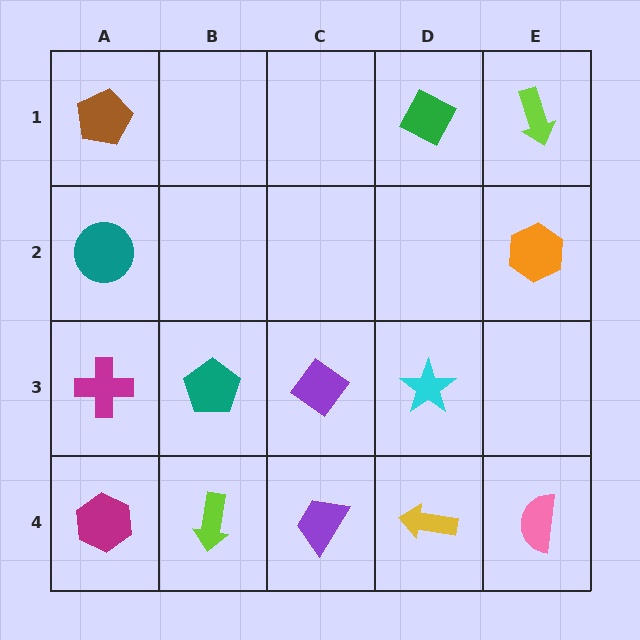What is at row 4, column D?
A yellow arrow.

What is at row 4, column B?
A lime arrow.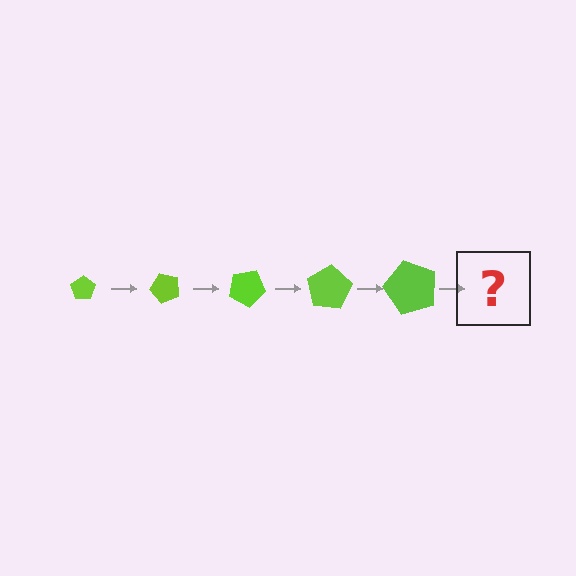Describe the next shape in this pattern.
It should be a pentagon, larger than the previous one and rotated 250 degrees from the start.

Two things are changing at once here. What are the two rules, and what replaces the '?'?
The two rules are that the pentagon grows larger each step and it rotates 50 degrees each step. The '?' should be a pentagon, larger than the previous one and rotated 250 degrees from the start.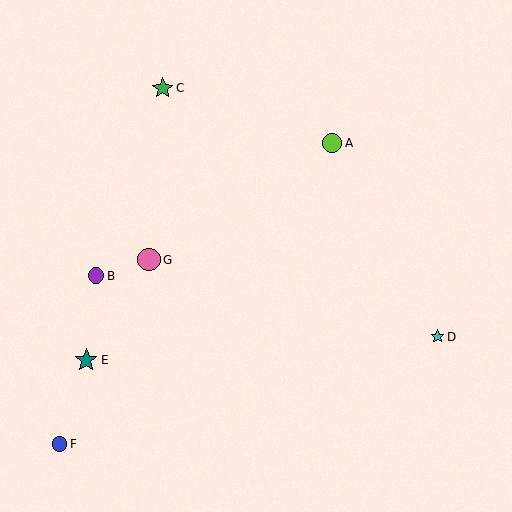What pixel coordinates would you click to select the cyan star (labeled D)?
Click at (437, 337) to select the cyan star D.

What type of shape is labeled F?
Shape F is a blue circle.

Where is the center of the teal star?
The center of the teal star is at (86, 360).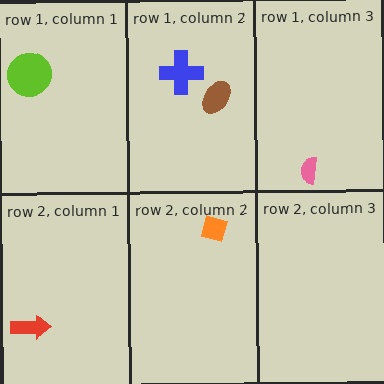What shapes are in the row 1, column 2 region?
The brown ellipse, the blue cross.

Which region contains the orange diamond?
The row 2, column 2 region.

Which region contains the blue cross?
The row 1, column 2 region.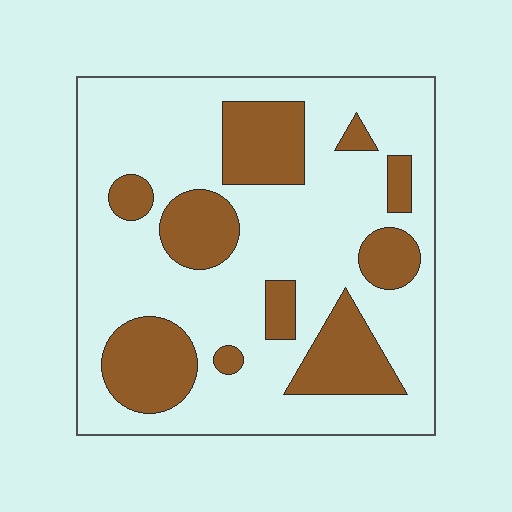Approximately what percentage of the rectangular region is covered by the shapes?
Approximately 30%.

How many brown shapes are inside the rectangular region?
10.